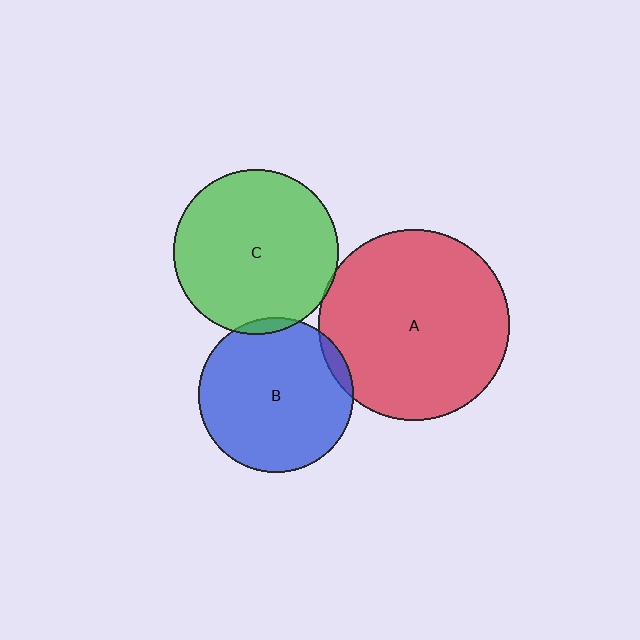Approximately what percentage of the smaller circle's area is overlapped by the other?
Approximately 5%.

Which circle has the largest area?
Circle A (red).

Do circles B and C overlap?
Yes.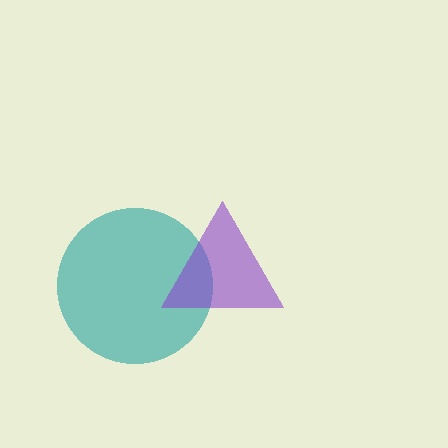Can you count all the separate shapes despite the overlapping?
Yes, there are 2 separate shapes.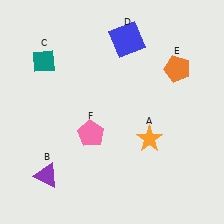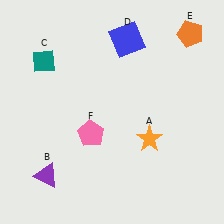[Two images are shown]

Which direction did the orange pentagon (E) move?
The orange pentagon (E) moved up.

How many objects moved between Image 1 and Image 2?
1 object moved between the two images.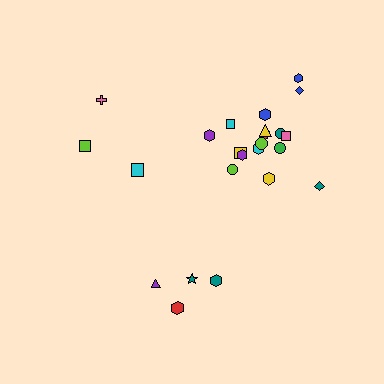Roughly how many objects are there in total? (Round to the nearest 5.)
Roughly 25 objects in total.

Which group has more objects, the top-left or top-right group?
The top-right group.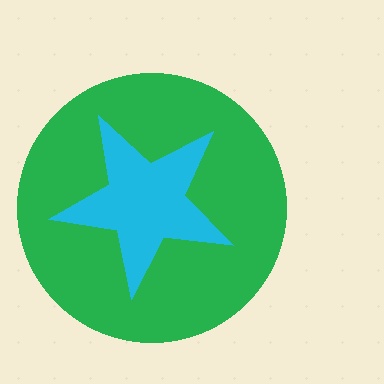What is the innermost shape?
The cyan star.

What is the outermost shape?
The green circle.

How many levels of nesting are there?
2.